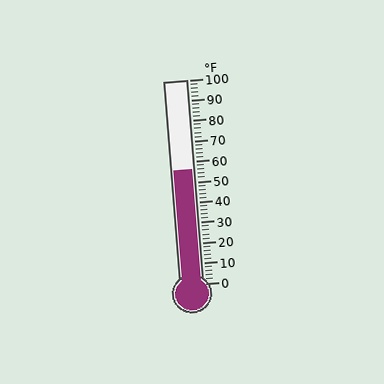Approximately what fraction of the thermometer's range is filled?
The thermometer is filled to approximately 55% of its range.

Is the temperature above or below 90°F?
The temperature is below 90°F.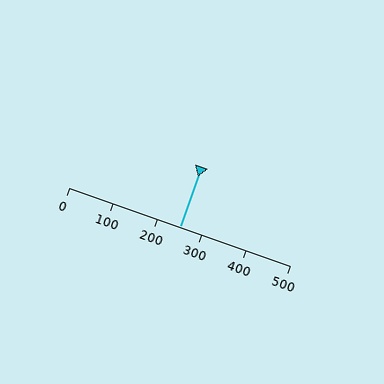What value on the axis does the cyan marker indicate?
The marker indicates approximately 250.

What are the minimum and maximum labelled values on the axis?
The axis runs from 0 to 500.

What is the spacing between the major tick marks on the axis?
The major ticks are spaced 100 apart.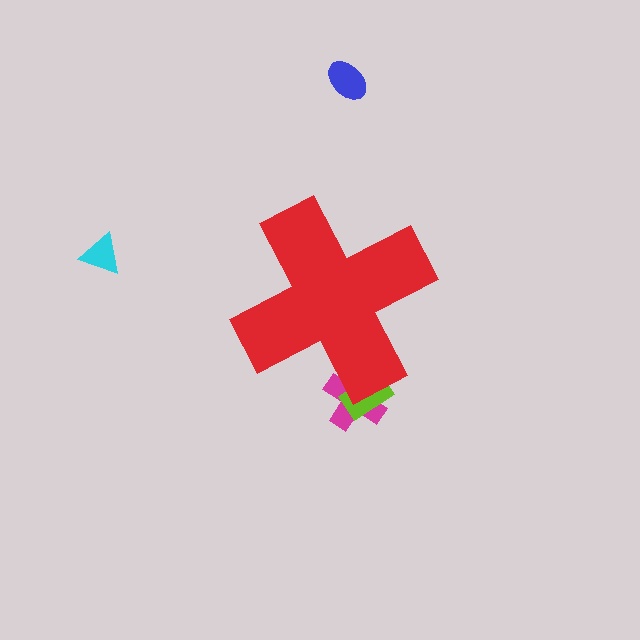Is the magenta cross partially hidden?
Yes, the magenta cross is partially hidden behind the red cross.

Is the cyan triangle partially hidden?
No, the cyan triangle is fully visible.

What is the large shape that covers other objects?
A red cross.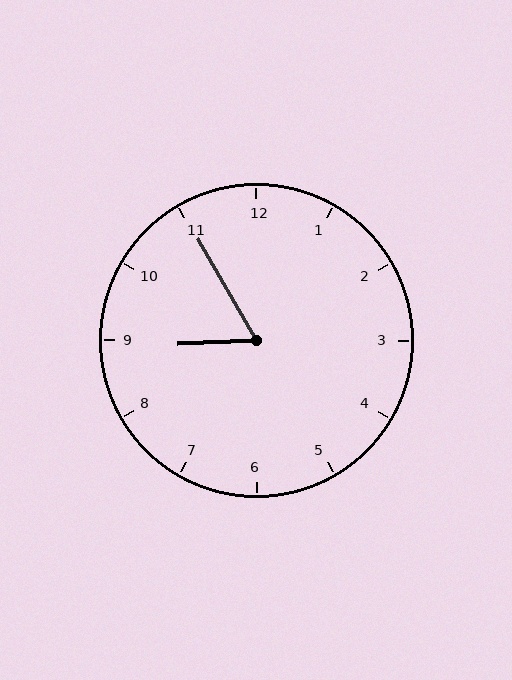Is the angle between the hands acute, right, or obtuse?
It is acute.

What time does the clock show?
8:55.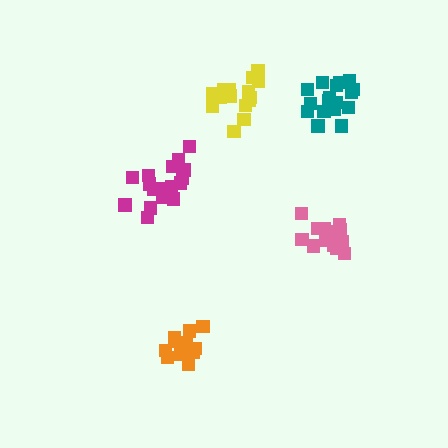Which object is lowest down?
The orange cluster is bottommost.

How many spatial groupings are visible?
There are 5 spatial groupings.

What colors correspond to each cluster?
The clusters are colored: orange, teal, yellow, pink, magenta.